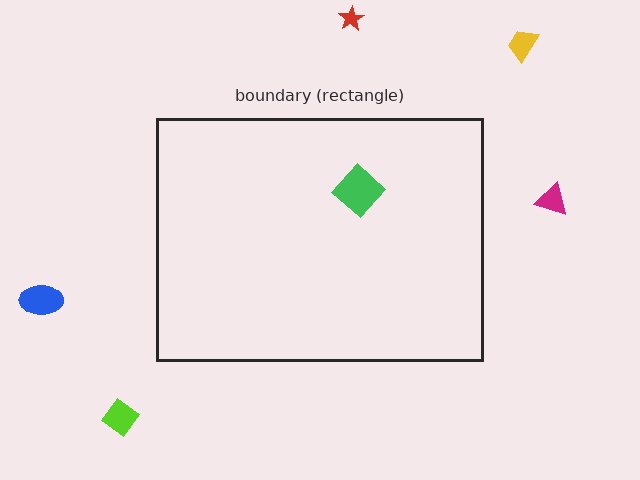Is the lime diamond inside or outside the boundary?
Outside.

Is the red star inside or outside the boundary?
Outside.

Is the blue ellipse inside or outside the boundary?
Outside.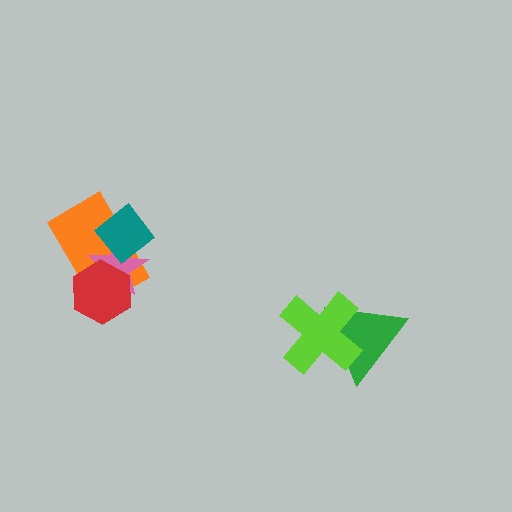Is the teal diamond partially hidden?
No, no other shape covers it.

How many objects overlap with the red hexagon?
2 objects overlap with the red hexagon.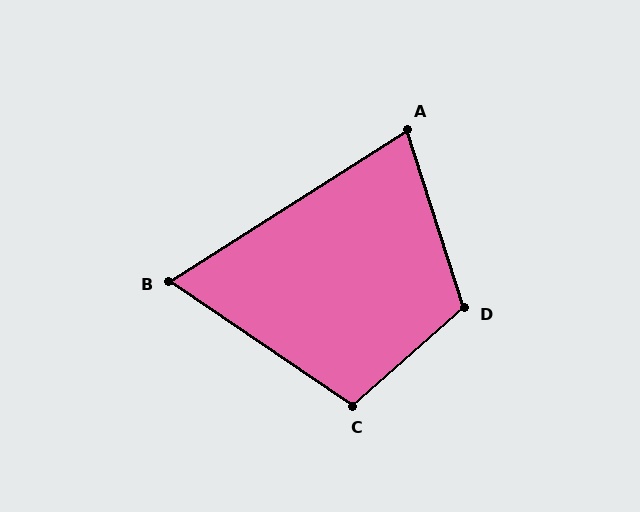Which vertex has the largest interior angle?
D, at approximately 113 degrees.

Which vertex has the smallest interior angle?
B, at approximately 67 degrees.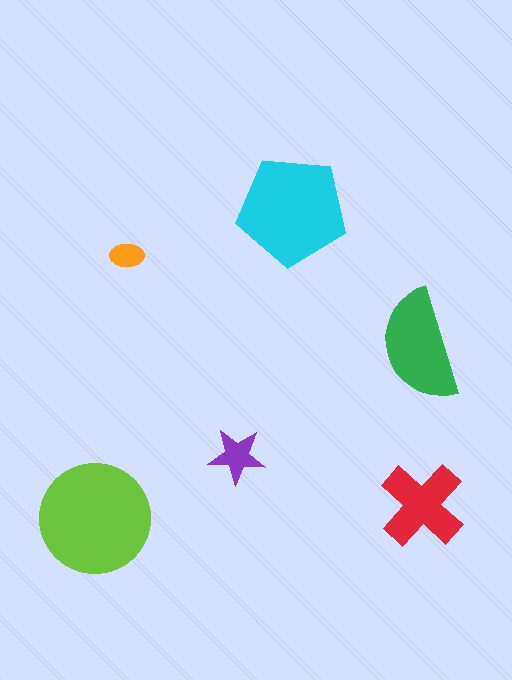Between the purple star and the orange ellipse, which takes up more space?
The purple star.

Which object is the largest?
The lime circle.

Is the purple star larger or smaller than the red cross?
Smaller.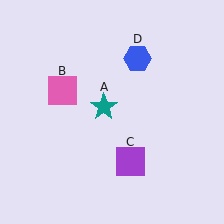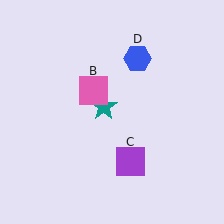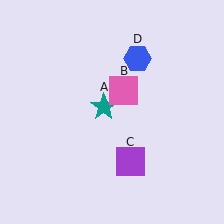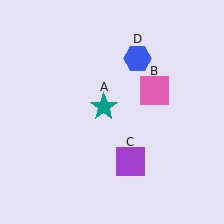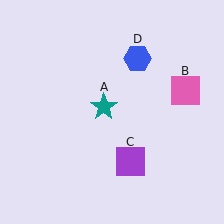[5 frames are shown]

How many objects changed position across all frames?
1 object changed position: pink square (object B).